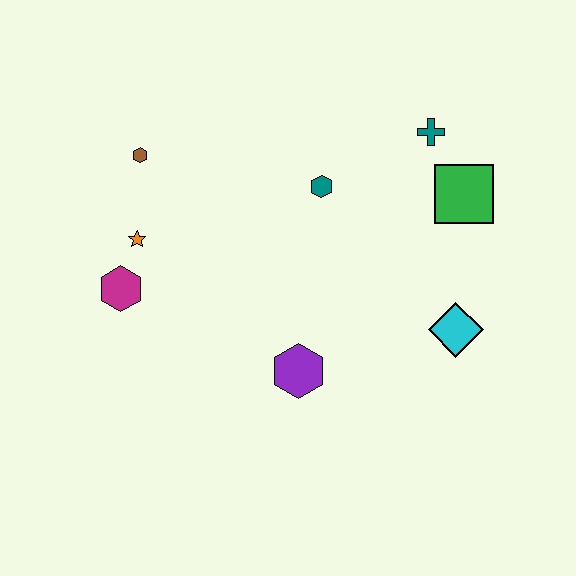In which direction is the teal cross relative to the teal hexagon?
The teal cross is to the right of the teal hexagon.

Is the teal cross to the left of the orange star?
No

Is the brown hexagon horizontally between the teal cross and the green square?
No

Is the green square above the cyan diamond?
Yes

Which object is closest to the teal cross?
The green square is closest to the teal cross.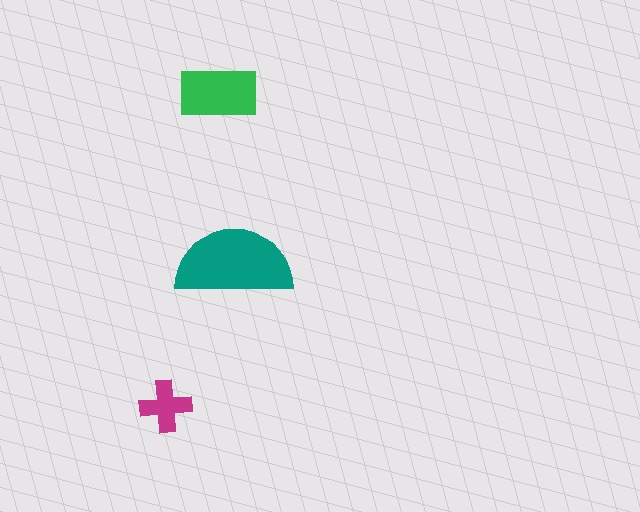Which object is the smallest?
The magenta cross.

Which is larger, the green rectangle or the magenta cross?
The green rectangle.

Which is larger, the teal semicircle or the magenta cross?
The teal semicircle.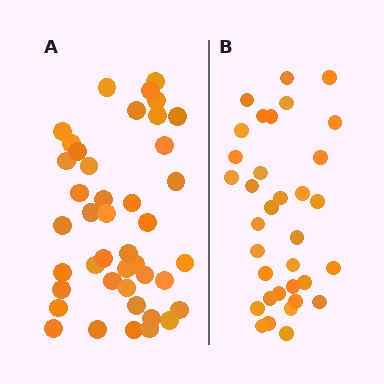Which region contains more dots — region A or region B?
Region A (the left region) has more dots.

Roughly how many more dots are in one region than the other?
Region A has roughly 8 or so more dots than region B.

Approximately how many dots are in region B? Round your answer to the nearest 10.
About 30 dots. (The exact count is 34, which rounds to 30.)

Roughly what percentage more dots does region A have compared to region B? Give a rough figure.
About 25% more.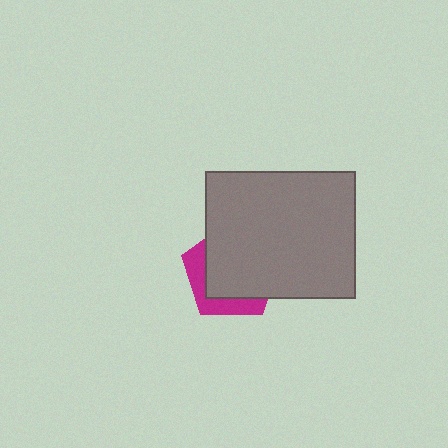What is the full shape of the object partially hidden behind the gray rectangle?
The partially hidden object is a magenta pentagon.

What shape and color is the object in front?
The object in front is a gray rectangle.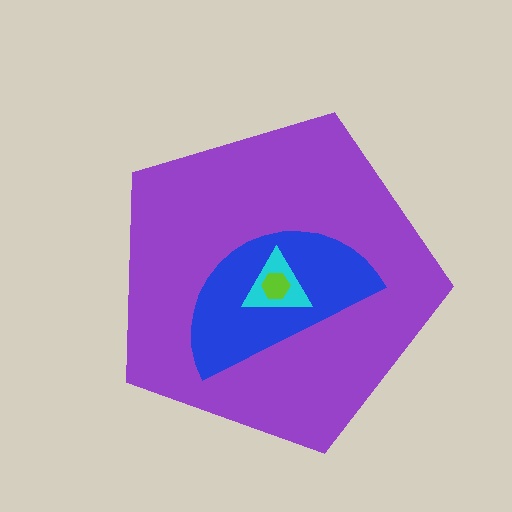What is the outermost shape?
The purple pentagon.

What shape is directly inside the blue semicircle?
The cyan triangle.